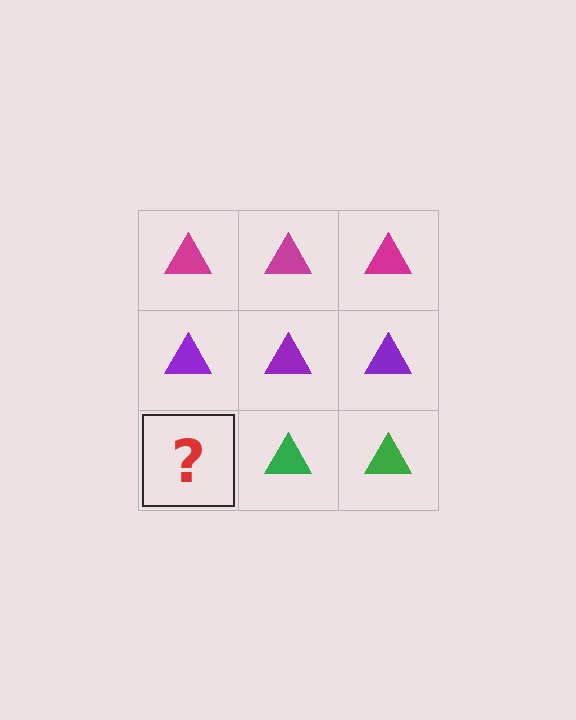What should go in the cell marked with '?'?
The missing cell should contain a green triangle.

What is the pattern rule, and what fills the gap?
The rule is that each row has a consistent color. The gap should be filled with a green triangle.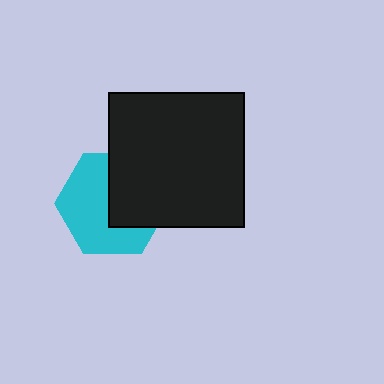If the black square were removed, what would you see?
You would see the complete cyan hexagon.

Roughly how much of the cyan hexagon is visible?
About half of it is visible (roughly 57%).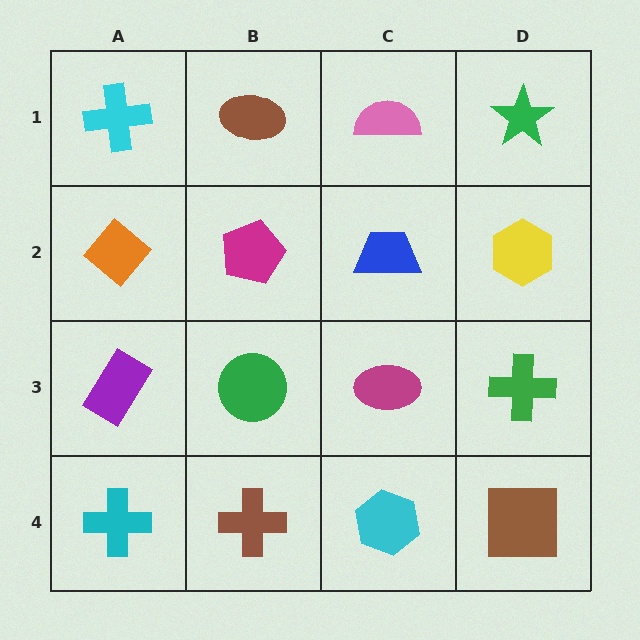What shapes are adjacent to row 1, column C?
A blue trapezoid (row 2, column C), a brown ellipse (row 1, column B), a green star (row 1, column D).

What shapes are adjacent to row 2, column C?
A pink semicircle (row 1, column C), a magenta ellipse (row 3, column C), a magenta pentagon (row 2, column B), a yellow hexagon (row 2, column D).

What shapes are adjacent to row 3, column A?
An orange diamond (row 2, column A), a cyan cross (row 4, column A), a green circle (row 3, column B).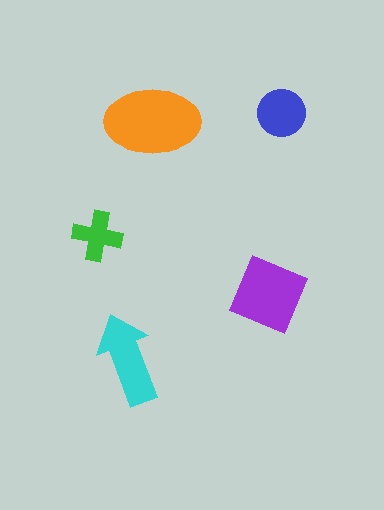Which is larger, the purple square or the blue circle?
The purple square.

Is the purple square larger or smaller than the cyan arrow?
Larger.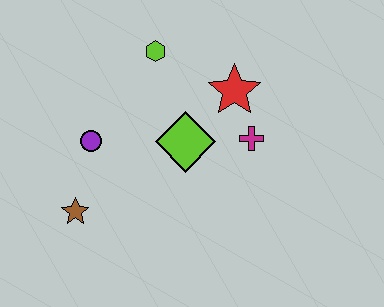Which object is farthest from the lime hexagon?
The brown star is farthest from the lime hexagon.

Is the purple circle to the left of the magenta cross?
Yes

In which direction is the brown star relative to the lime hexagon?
The brown star is below the lime hexagon.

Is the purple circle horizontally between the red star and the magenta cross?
No